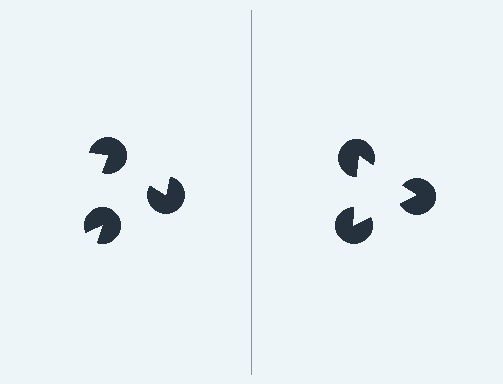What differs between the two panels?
The pac-man discs are positioned identically on both sides; only the wedge orientations differ. On the right they align to a triangle; on the left they are misaligned.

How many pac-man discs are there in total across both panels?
6 — 3 on each side.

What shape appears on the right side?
An illusory triangle.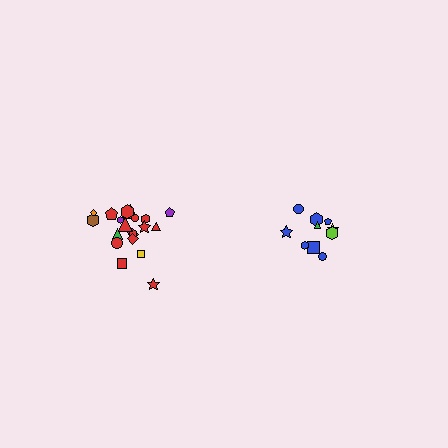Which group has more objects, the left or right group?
The left group.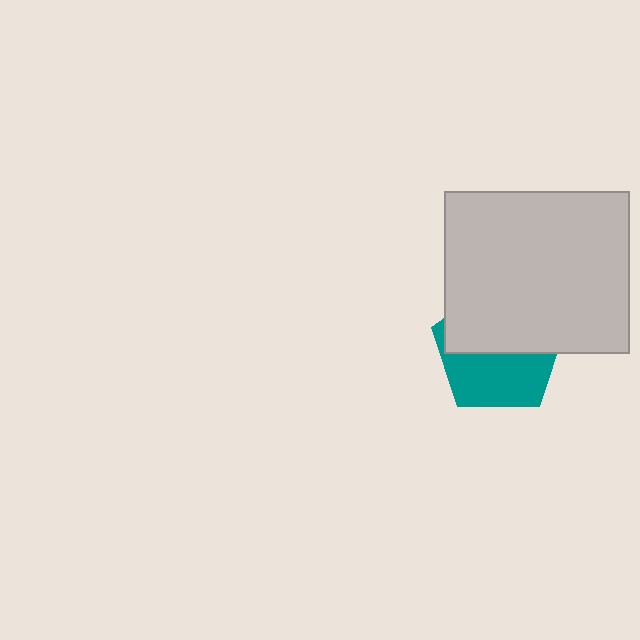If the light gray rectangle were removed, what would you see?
You would see the complete teal pentagon.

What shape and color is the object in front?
The object in front is a light gray rectangle.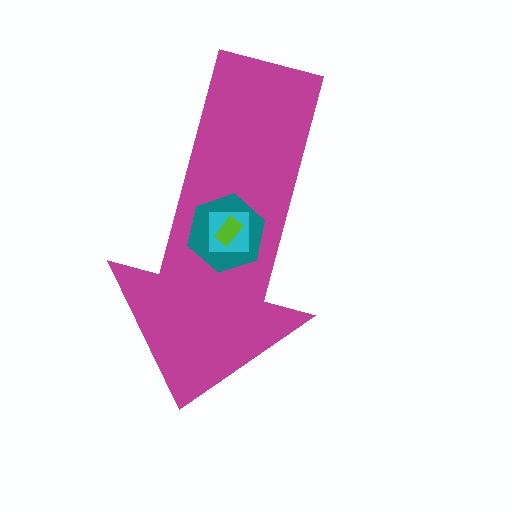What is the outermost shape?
The magenta arrow.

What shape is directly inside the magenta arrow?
The teal hexagon.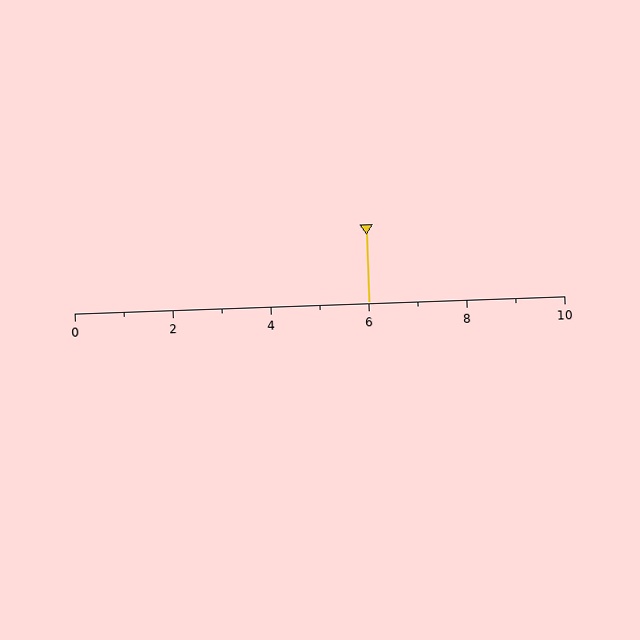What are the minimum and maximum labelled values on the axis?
The axis runs from 0 to 10.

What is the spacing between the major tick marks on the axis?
The major ticks are spaced 2 apart.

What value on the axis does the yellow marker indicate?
The marker indicates approximately 6.